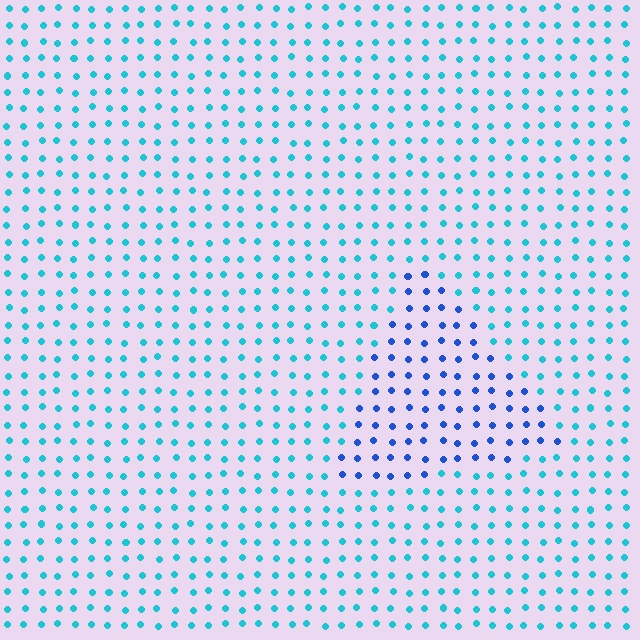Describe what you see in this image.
The image is filled with small cyan elements in a uniform arrangement. A triangle-shaped region is visible where the elements are tinted to a slightly different hue, forming a subtle color boundary.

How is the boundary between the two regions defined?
The boundary is defined purely by a slight shift in hue (about 38 degrees). Spacing, size, and orientation are identical on both sides.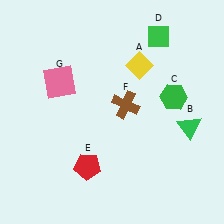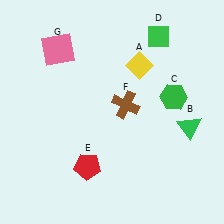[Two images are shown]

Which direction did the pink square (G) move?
The pink square (G) moved up.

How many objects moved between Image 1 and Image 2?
1 object moved between the two images.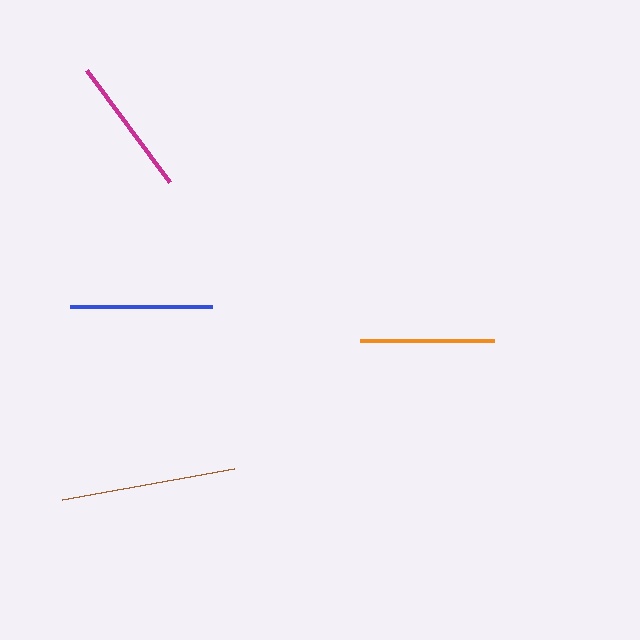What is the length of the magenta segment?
The magenta segment is approximately 140 pixels long.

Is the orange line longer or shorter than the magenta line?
The magenta line is longer than the orange line.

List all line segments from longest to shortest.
From longest to shortest: brown, blue, magenta, orange.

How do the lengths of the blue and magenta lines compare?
The blue and magenta lines are approximately the same length.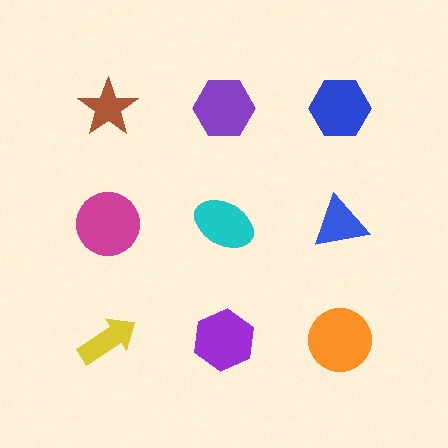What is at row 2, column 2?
A cyan ellipse.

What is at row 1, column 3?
A blue hexagon.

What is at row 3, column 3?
An orange circle.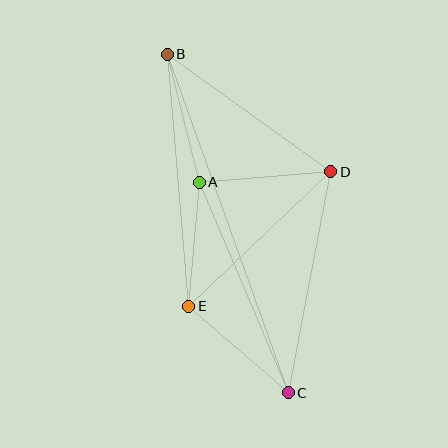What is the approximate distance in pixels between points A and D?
The distance between A and D is approximately 132 pixels.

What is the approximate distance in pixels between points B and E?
The distance between B and E is approximately 253 pixels.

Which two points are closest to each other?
Points A and E are closest to each other.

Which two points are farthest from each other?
Points B and C are farthest from each other.